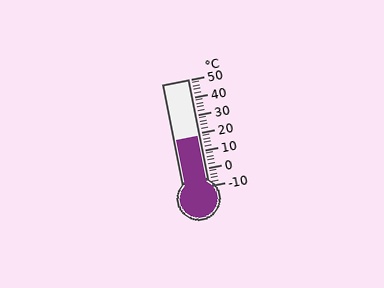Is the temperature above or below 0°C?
The temperature is above 0°C.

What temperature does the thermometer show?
The thermometer shows approximately 18°C.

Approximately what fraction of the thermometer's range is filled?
The thermometer is filled to approximately 45% of its range.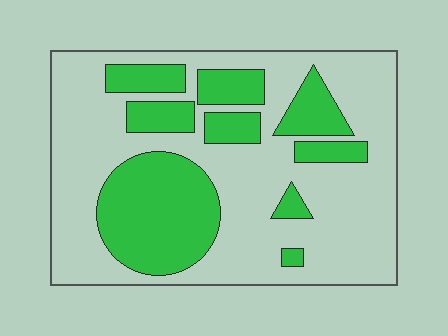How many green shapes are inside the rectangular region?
9.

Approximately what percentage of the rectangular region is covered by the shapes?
Approximately 35%.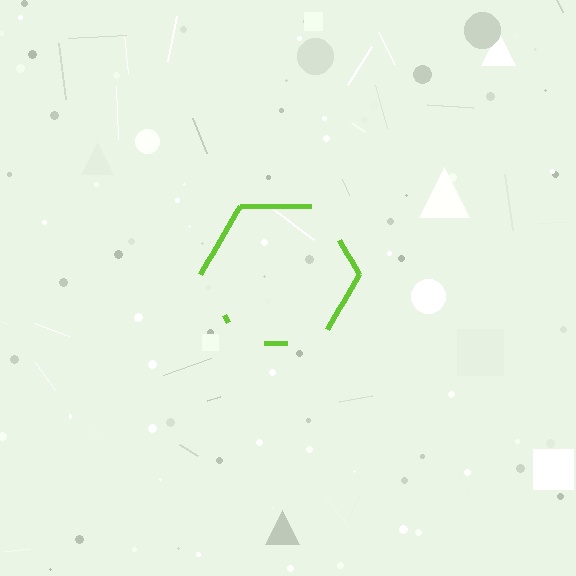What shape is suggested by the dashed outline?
The dashed outline suggests a hexagon.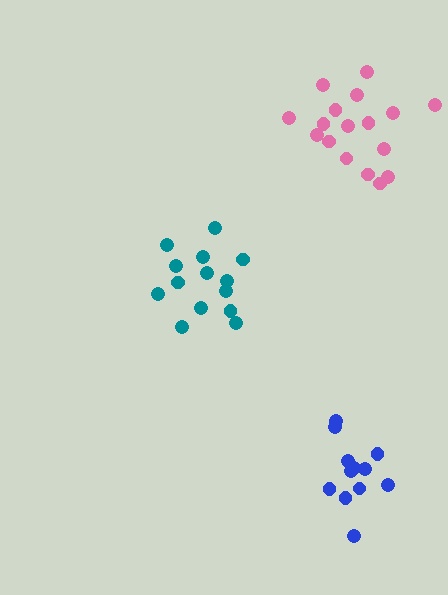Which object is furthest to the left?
The teal cluster is leftmost.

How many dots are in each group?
Group 1: 14 dots, Group 2: 12 dots, Group 3: 17 dots (43 total).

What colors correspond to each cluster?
The clusters are colored: teal, blue, pink.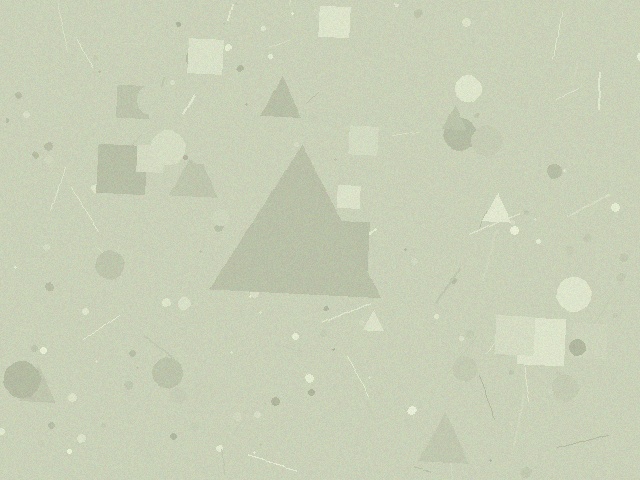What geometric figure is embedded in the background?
A triangle is embedded in the background.